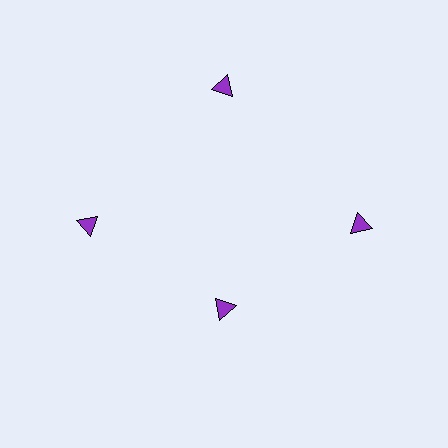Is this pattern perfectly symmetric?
No. The 4 purple triangles are arranged in a ring, but one element near the 6 o'clock position is pulled inward toward the center, breaking the 4-fold rotational symmetry.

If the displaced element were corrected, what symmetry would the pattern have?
It would have 4-fold rotational symmetry — the pattern would map onto itself every 90 degrees.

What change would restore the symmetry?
The symmetry would be restored by moving it outward, back onto the ring so that all 4 triangles sit at equal angles and equal distance from the center.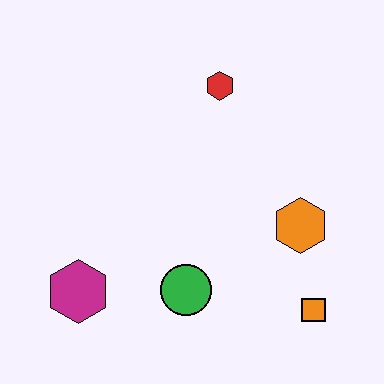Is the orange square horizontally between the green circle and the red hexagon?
No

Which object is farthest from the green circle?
The red hexagon is farthest from the green circle.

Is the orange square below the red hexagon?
Yes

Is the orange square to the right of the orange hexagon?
Yes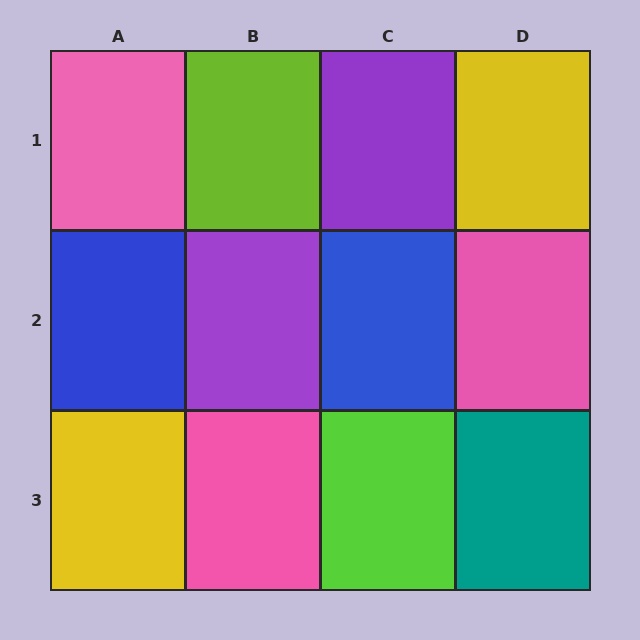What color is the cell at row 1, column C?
Purple.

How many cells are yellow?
2 cells are yellow.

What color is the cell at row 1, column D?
Yellow.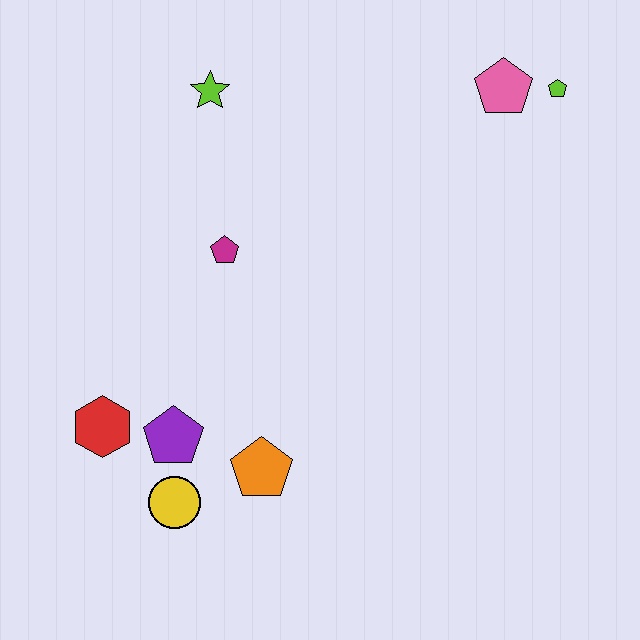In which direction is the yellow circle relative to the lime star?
The yellow circle is below the lime star.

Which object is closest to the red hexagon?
The purple pentagon is closest to the red hexagon.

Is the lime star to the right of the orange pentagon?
No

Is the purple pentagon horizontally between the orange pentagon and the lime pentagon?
No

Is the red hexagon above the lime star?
No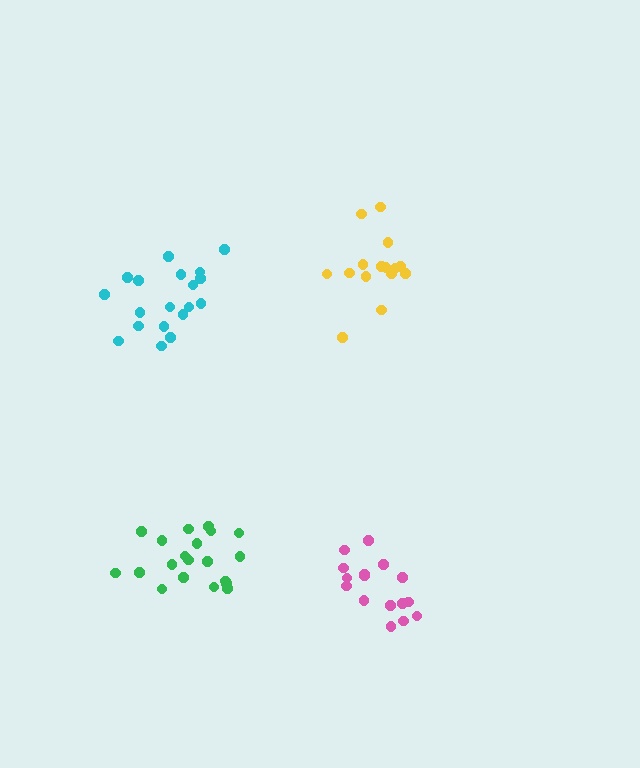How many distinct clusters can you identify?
There are 4 distinct clusters.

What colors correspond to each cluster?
The clusters are colored: pink, yellow, green, cyan.